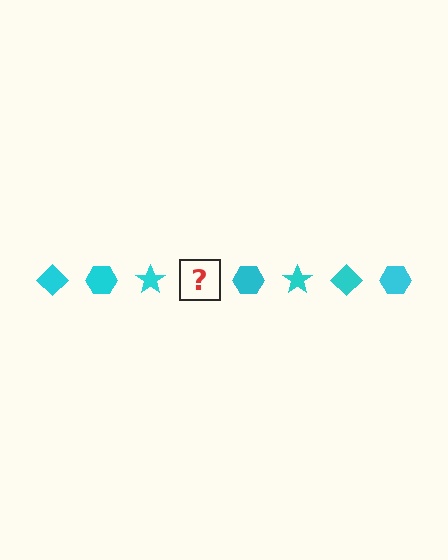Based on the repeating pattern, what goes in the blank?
The blank should be a cyan diamond.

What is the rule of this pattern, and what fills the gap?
The rule is that the pattern cycles through diamond, hexagon, star shapes in cyan. The gap should be filled with a cyan diamond.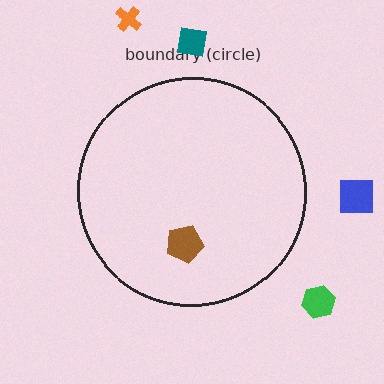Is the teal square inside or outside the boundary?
Outside.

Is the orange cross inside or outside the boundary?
Outside.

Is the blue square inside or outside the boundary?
Outside.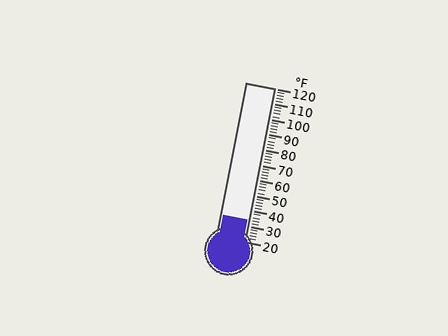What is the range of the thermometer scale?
The thermometer scale ranges from 20°F to 120°F.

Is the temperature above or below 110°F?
The temperature is below 110°F.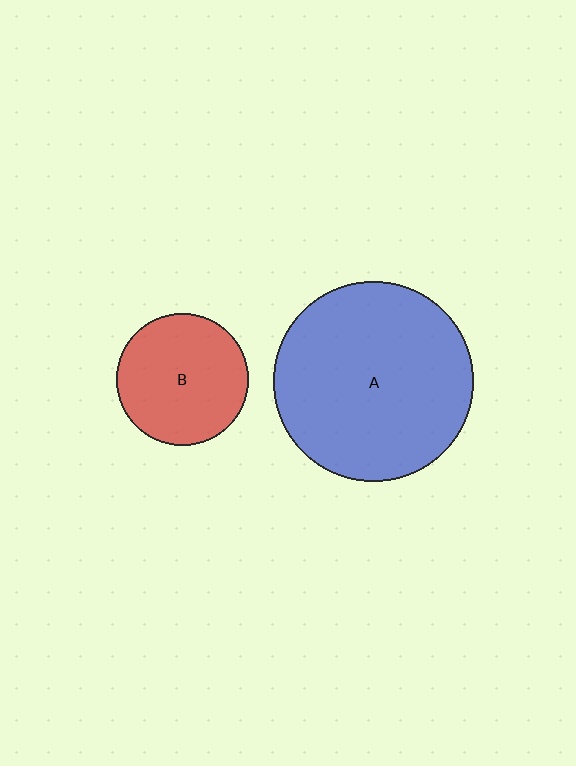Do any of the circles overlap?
No, none of the circles overlap.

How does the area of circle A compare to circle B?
Approximately 2.3 times.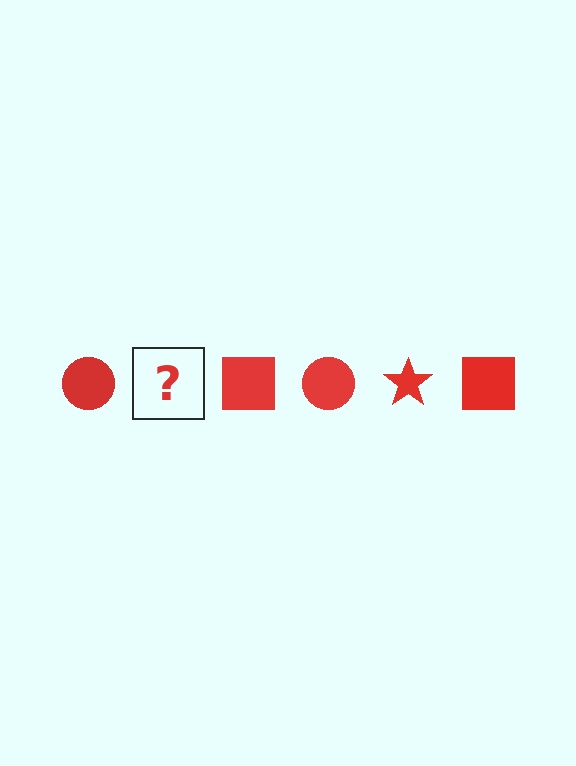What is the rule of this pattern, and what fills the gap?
The rule is that the pattern cycles through circle, star, square shapes in red. The gap should be filled with a red star.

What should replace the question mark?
The question mark should be replaced with a red star.